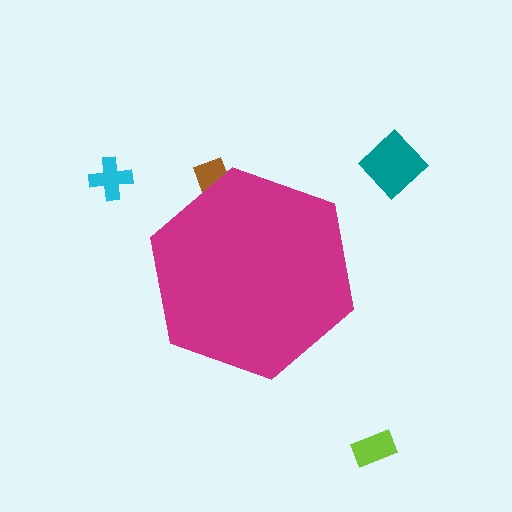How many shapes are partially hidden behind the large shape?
1 shape is partially hidden.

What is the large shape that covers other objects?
A magenta hexagon.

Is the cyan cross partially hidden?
No, the cyan cross is fully visible.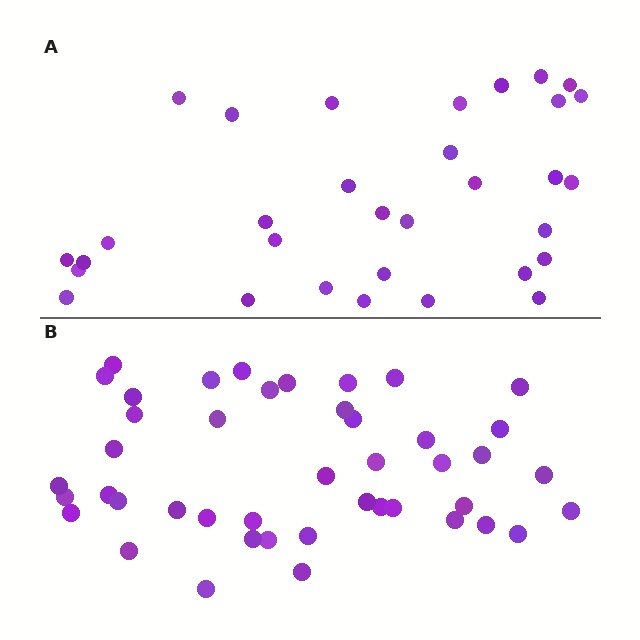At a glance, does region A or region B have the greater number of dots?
Region B (the bottom region) has more dots.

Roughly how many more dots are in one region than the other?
Region B has roughly 12 or so more dots than region A.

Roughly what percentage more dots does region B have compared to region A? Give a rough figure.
About 40% more.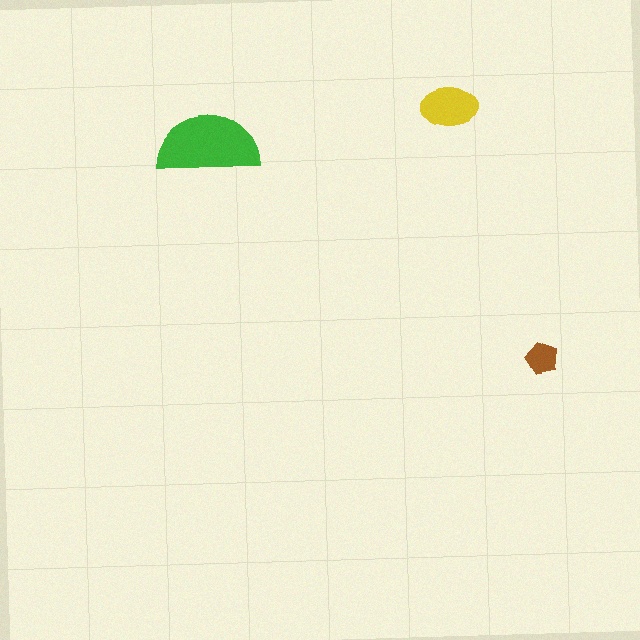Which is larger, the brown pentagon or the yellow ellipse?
The yellow ellipse.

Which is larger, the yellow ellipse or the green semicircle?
The green semicircle.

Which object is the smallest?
The brown pentagon.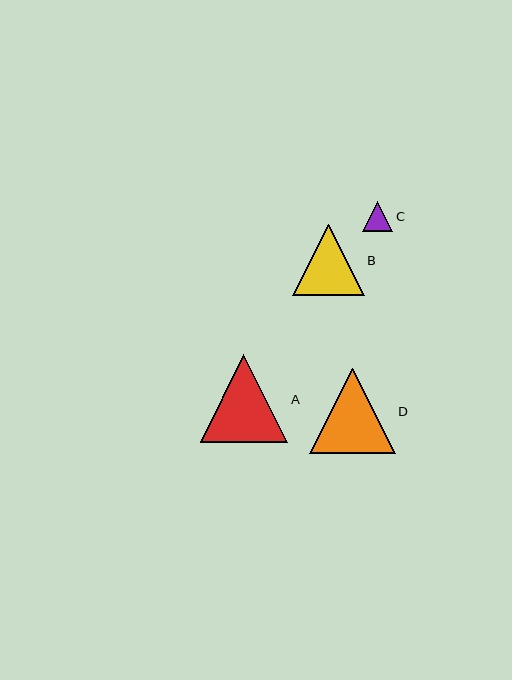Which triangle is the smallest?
Triangle C is the smallest with a size of approximately 30 pixels.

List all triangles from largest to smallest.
From largest to smallest: A, D, B, C.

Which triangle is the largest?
Triangle A is the largest with a size of approximately 87 pixels.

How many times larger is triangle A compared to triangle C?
Triangle A is approximately 2.9 times the size of triangle C.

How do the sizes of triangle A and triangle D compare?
Triangle A and triangle D are approximately the same size.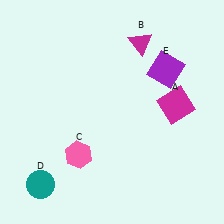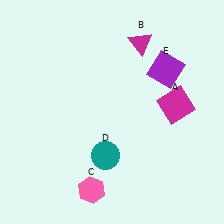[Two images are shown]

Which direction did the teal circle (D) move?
The teal circle (D) moved right.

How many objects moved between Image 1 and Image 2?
2 objects moved between the two images.